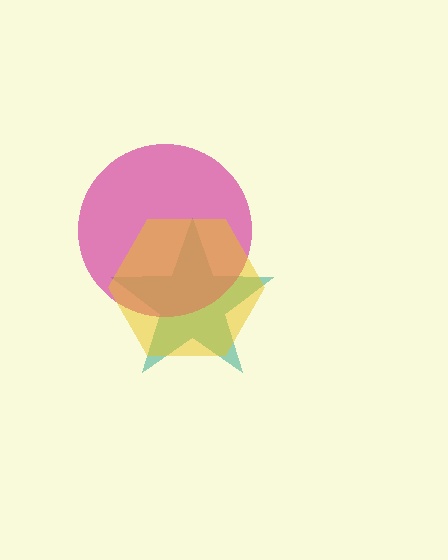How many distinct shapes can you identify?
There are 3 distinct shapes: a teal star, a magenta circle, a yellow hexagon.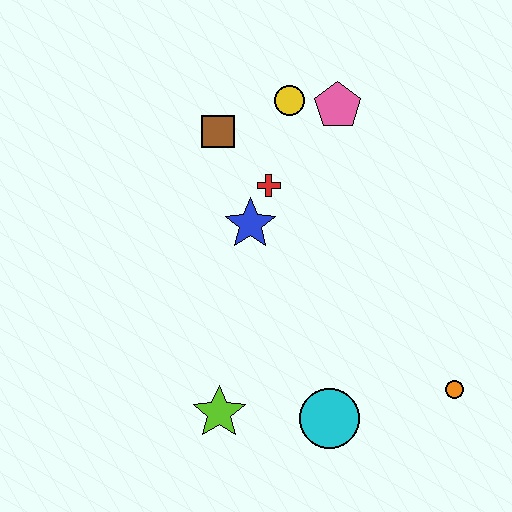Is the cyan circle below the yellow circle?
Yes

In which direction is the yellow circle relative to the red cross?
The yellow circle is above the red cross.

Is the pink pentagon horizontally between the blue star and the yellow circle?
No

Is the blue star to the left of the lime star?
No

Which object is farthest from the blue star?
The orange circle is farthest from the blue star.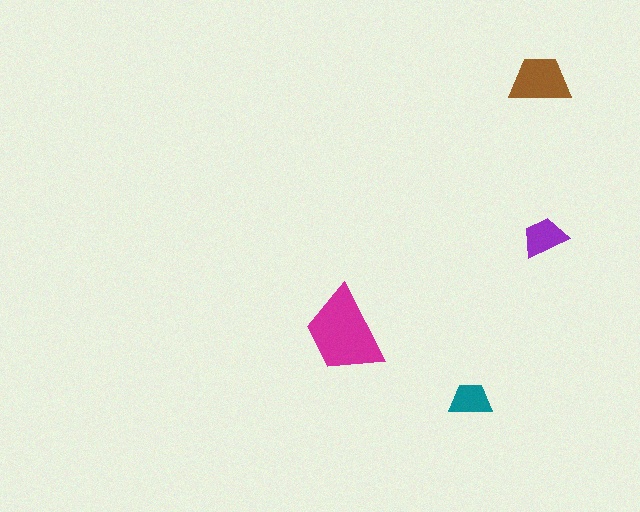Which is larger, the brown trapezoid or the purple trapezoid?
The brown one.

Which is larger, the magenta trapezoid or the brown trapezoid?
The magenta one.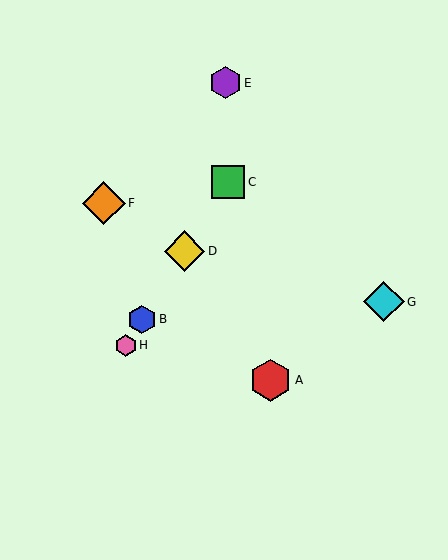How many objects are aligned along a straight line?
4 objects (B, C, D, H) are aligned along a straight line.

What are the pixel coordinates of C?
Object C is at (228, 182).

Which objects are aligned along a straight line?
Objects B, C, D, H are aligned along a straight line.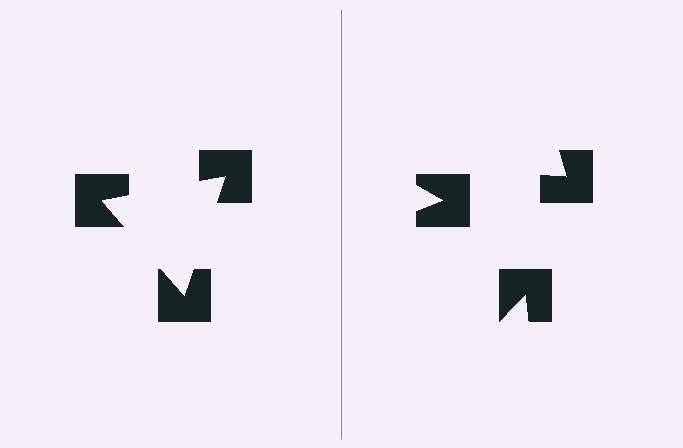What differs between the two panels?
The notched squares are positioned identically on both sides; only the wedge orientations differ. On the left they align to a triangle; on the right they are misaligned.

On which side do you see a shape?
An illusory triangle appears on the left side. On the right side the wedge cuts are rotated, so no coherent shape forms.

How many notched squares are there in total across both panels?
6 — 3 on each side.